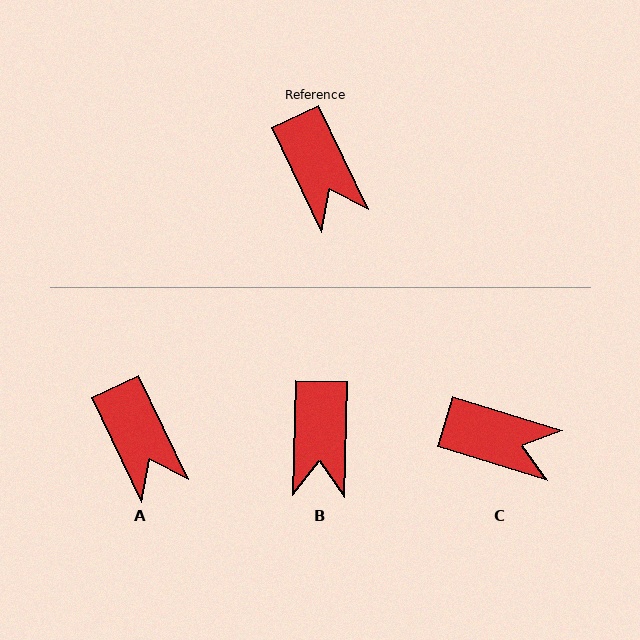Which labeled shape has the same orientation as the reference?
A.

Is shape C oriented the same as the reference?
No, it is off by about 47 degrees.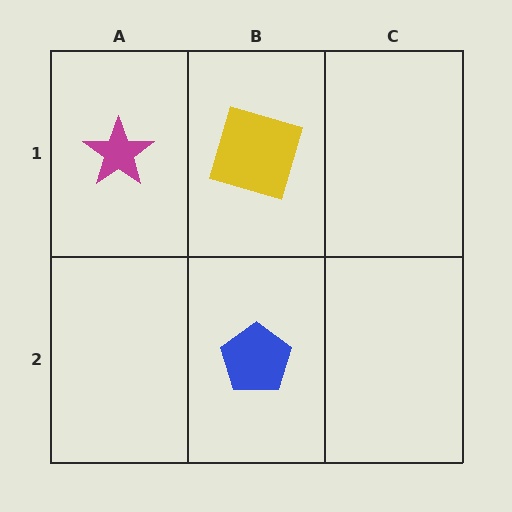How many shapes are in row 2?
1 shape.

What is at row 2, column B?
A blue pentagon.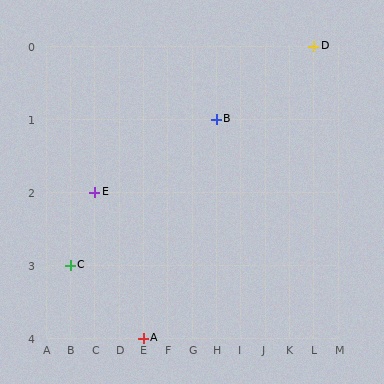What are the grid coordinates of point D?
Point D is at grid coordinates (L, 0).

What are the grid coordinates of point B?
Point B is at grid coordinates (H, 1).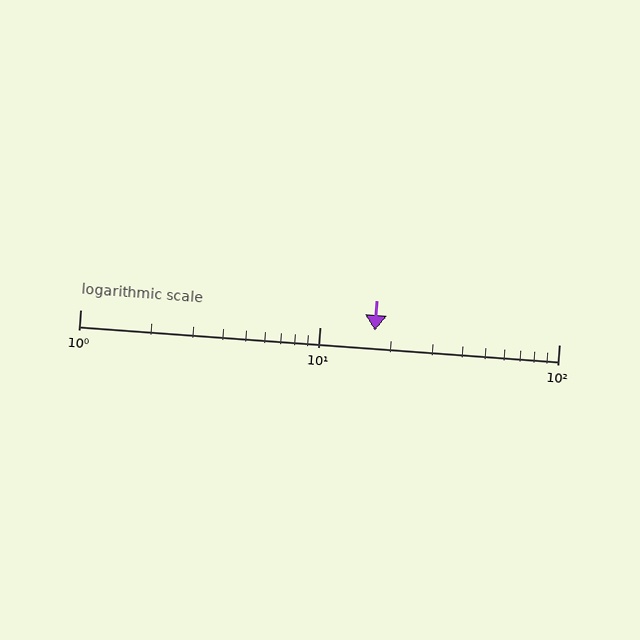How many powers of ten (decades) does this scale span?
The scale spans 2 decades, from 1 to 100.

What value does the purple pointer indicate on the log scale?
The pointer indicates approximately 17.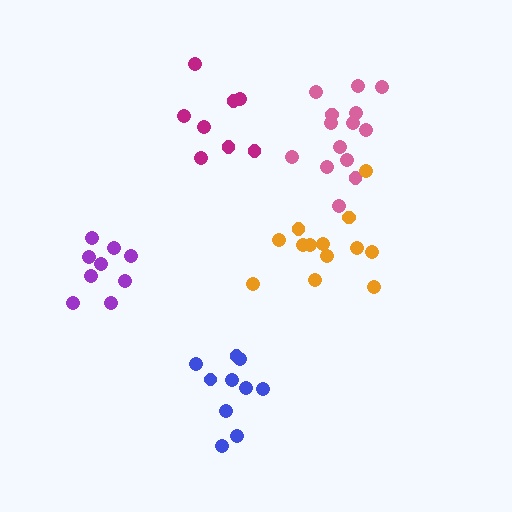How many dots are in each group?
Group 1: 9 dots, Group 2: 14 dots, Group 3: 13 dots, Group 4: 10 dots, Group 5: 8 dots (54 total).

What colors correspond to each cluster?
The clusters are colored: purple, pink, orange, blue, magenta.